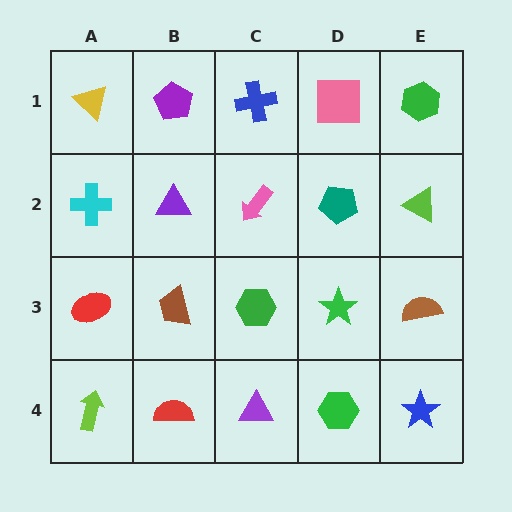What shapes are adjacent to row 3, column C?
A pink arrow (row 2, column C), a purple triangle (row 4, column C), a brown trapezoid (row 3, column B), a green star (row 3, column D).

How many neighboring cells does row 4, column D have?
3.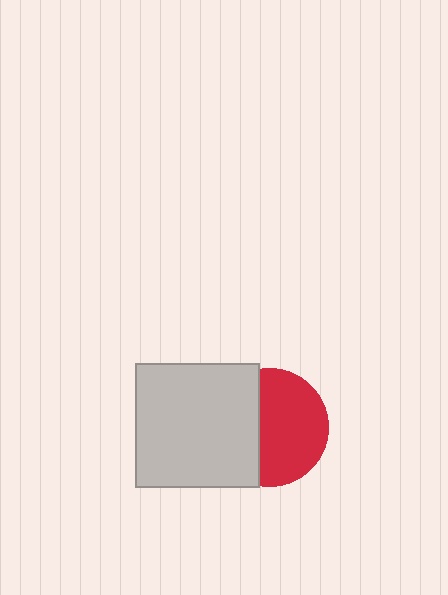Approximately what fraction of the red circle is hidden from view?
Roughly 39% of the red circle is hidden behind the light gray square.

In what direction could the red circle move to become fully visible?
The red circle could move right. That would shift it out from behind the light gray square entirely.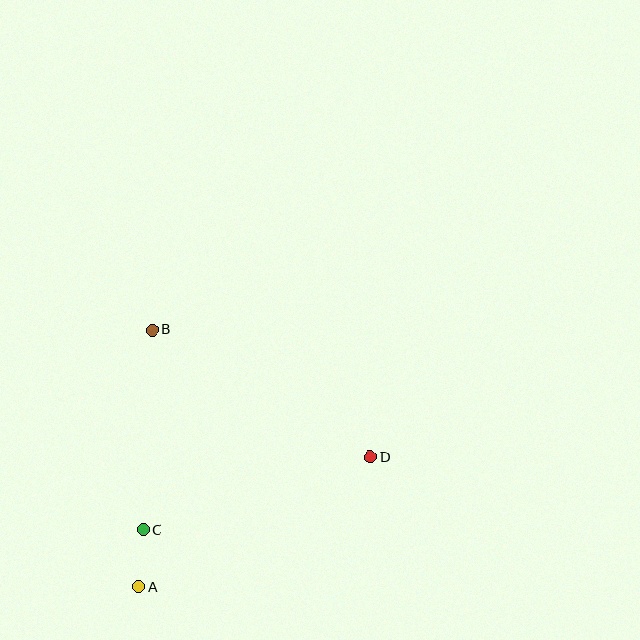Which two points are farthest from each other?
Points A and D are farthest from each other.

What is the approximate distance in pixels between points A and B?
The distance between A and B is approximately 258 pixels.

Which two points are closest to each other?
Points A and C are closest to each other.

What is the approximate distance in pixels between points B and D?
The distance between B and D is approximately 252 pixels.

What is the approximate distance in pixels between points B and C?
The distance between B and C is approximately 200 pixels.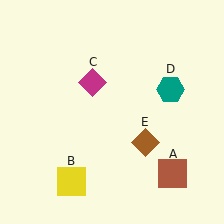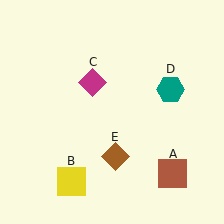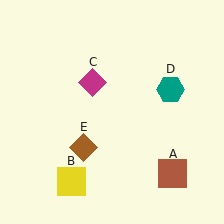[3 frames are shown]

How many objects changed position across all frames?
1 object changed position: brown diamond (object E).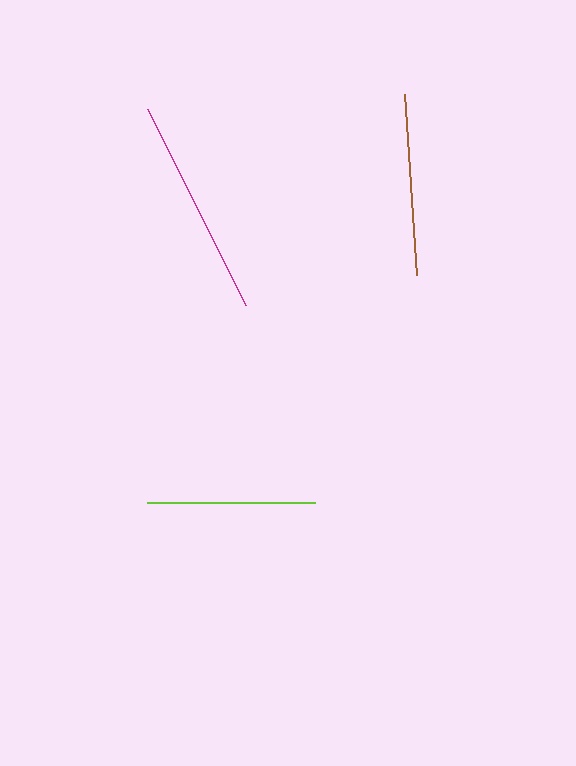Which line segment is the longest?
The magenta line is the longest at approximately 219 pixels.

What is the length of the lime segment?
The lime segment is approximately 168 pixels long.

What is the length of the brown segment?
The brown segment is approximately 181 pixels long.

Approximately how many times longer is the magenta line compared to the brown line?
The magenta line is approximately 1.2 times the length of the brown line.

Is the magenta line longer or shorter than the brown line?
The magenta line is longer than the brown line.